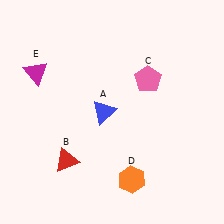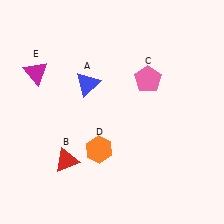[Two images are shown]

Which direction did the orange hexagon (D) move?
The orange hexagon (D) moved left.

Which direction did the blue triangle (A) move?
The blue triangle (A) moved up.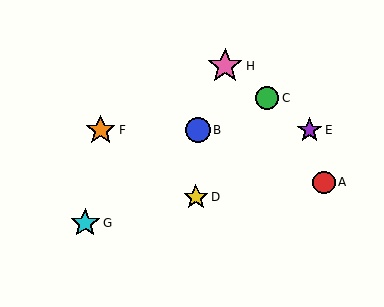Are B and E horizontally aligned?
Yes, both are at y≈130.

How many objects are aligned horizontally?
3 objects (B, E, F) are aligned horizontally.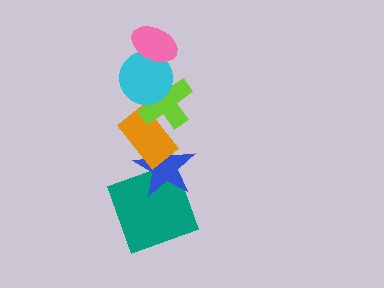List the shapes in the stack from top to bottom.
From top to bottom: the pink ellipse, the cyan circle, the lime cross, the orange rectangle, the blue star, the teal square.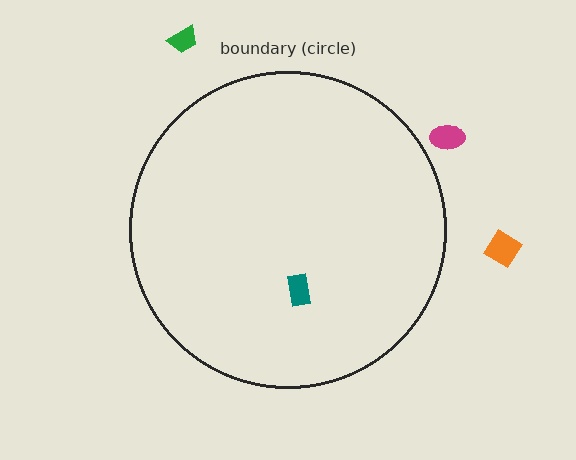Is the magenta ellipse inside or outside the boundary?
Outside.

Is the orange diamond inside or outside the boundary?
Outside.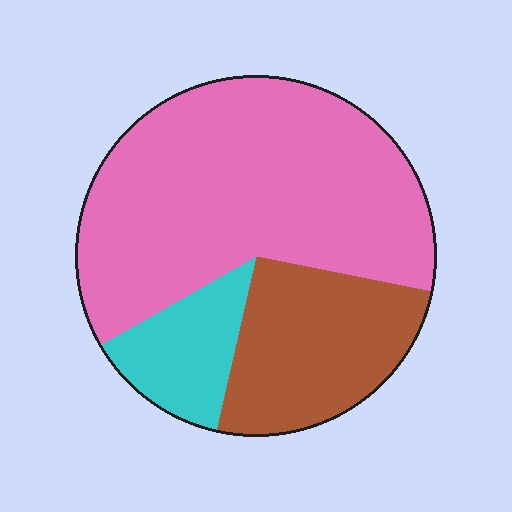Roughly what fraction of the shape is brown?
Brown takes up between a sixth and a third of the shape.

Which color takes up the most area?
Pink, at roughly 60%.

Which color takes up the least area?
Cyan, at roughly 15%.